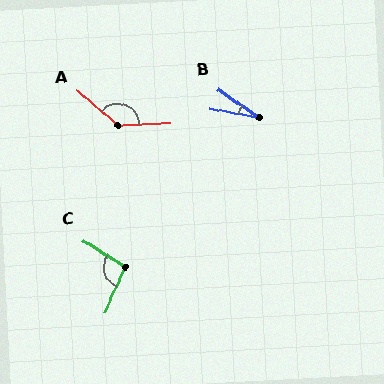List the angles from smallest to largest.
B (24°), C (99°), A (137°).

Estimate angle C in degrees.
Approximately 99 degrees.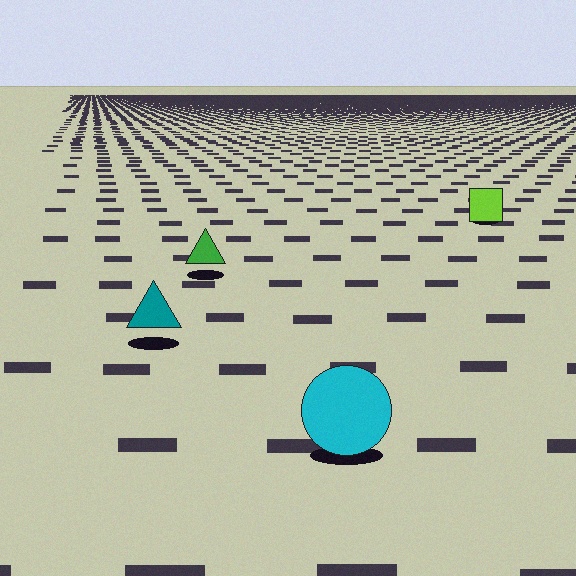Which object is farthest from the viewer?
The lime square is farthest from the viewer. It appears smaller and the ground texture around it is denser.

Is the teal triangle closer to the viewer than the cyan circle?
No. The cyan circle is closer — you can tell from the texture gradient: the ground texture is coarser near it.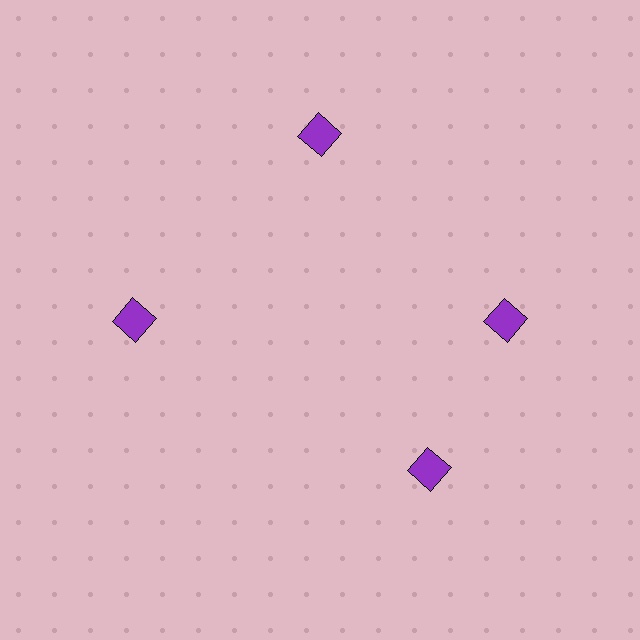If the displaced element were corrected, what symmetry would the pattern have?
It would have 4-fold rotational symmetry — the pattern would map onto itself every 90 degrees.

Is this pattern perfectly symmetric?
No. The 4 purple diamonds are arranged in a ring, but one element near the 6 o'clock position is rotated out of alignment along the ring, breaking the 4-fold rotational symmetry.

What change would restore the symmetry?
The symmetry would be restored by rotating it back into even spacing with its neighbors so that all 4 diamonds sit at equal angles and equal distance from the center.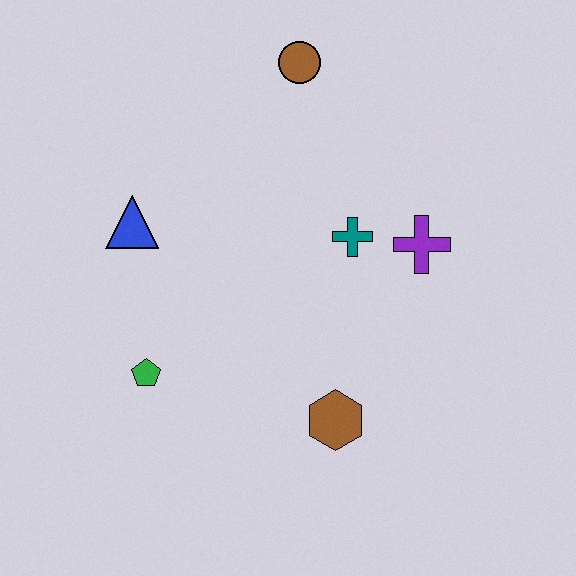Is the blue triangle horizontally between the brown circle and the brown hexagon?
No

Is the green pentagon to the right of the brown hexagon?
No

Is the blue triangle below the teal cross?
No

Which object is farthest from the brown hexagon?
The brown circle is farthest from the brown hexagon.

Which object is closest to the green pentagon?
The blue triangle is closest to the green pentagon.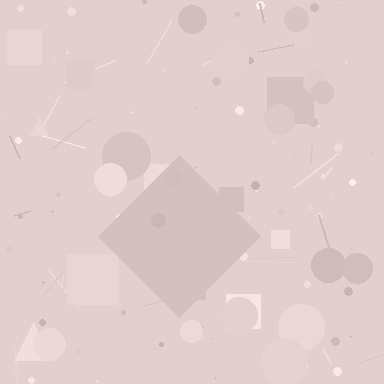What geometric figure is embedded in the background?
A diamond is embedded in the background.